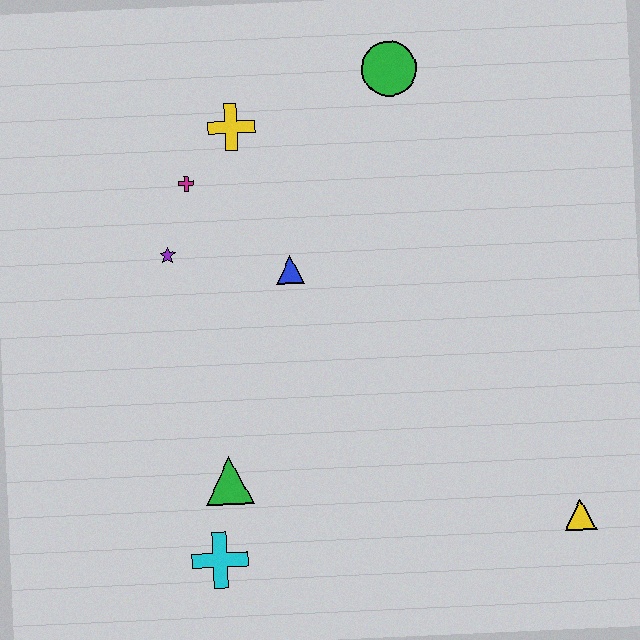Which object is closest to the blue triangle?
The purple star is closest to the blue triangle.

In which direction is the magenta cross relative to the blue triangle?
The magenta cross is to the left of the blue triangle.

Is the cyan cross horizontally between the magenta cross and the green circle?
Yes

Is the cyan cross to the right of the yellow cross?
No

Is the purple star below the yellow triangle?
No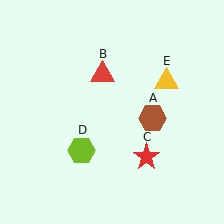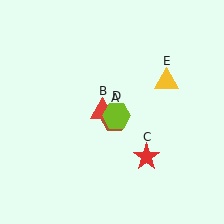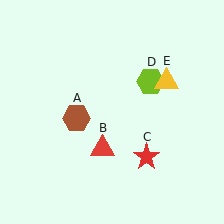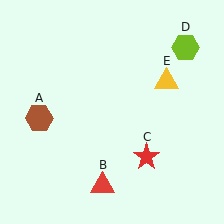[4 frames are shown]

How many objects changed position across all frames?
3 objects changed position: brown hexagon (object A), red triangle (object B), lime hexagon (object D).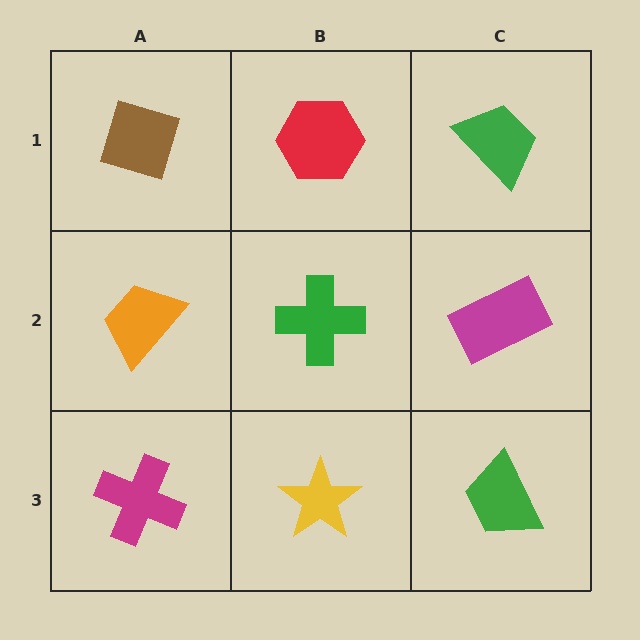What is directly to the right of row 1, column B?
A green trapezoid.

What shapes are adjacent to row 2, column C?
A green trapezoid (row 1, column C), a green trapezoid (row 3, column C), a green cross (row 2, column B).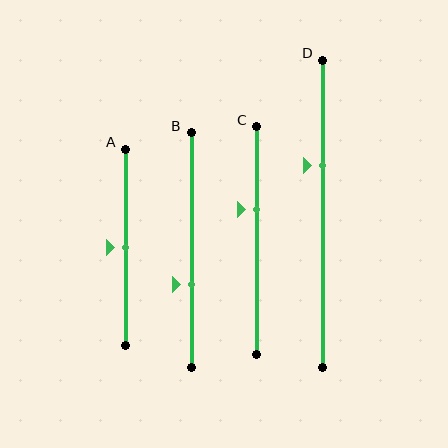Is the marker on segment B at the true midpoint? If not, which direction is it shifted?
No, the marker on segment B is shifted downward by about 14% of the segment length.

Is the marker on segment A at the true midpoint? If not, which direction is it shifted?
Yes, the marker on segment A is at the true midpoint.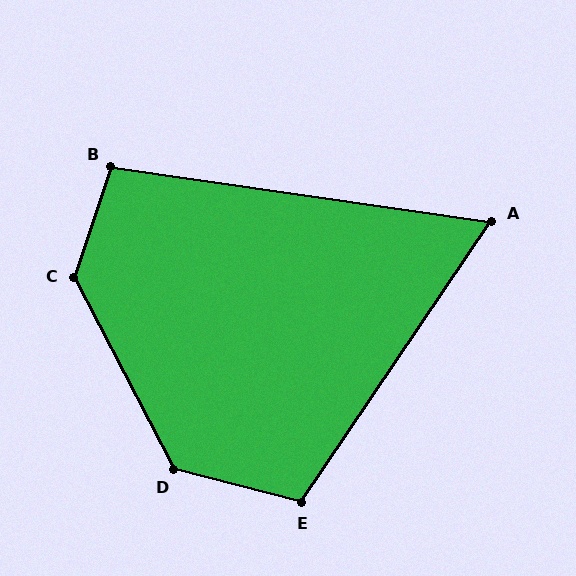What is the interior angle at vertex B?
Approximately 100 degrees (obtuse).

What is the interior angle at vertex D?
Approximately 132 degrees (obtuse).